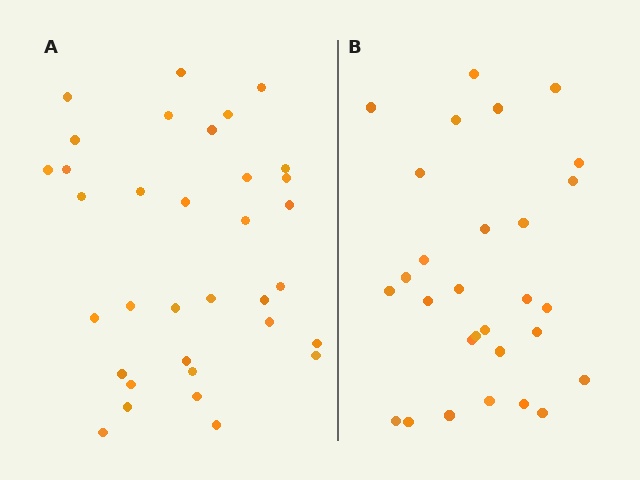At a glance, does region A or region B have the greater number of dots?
Region A (the left region) has more dots.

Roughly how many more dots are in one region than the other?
Region A has about 5 more dots than region B.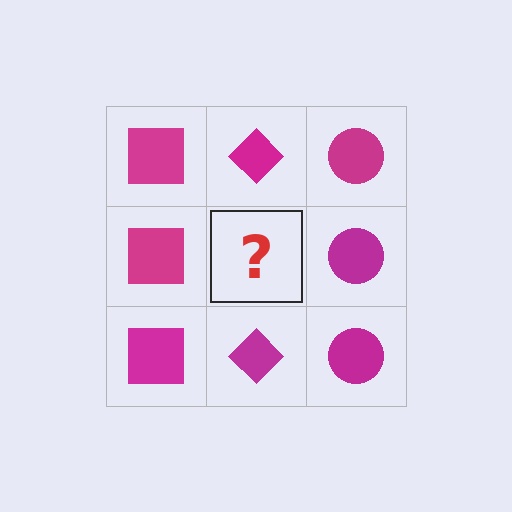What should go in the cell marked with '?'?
The missing cell should contain a magenta diamond.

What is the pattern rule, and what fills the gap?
The rule is that each column has a consistent shape. The gap should be filled with a magenta diamond.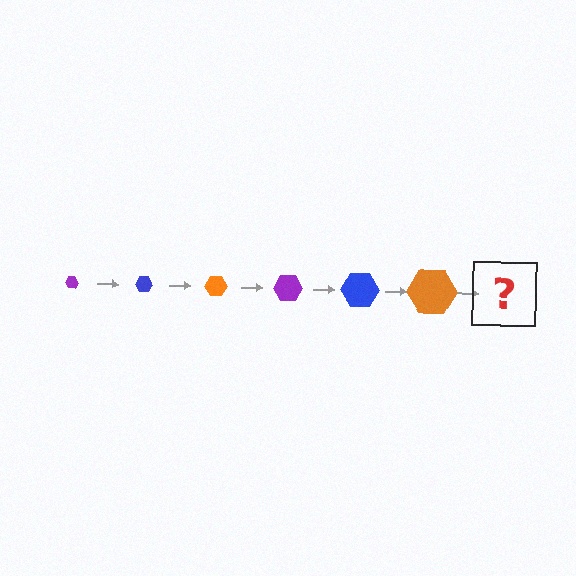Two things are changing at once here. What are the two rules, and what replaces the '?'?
The two rules are that the hexagon grows larger each step and the color cycles through purple, blue, and orange. The '?' should be a purple hexagon, larger than the previous one.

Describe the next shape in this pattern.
It should be a purple hexagon, larger than the previous one.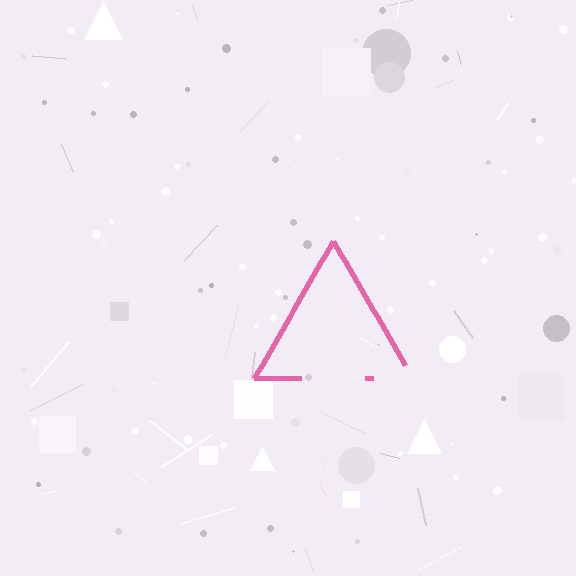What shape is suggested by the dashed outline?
The dashed outline suggests a triangle.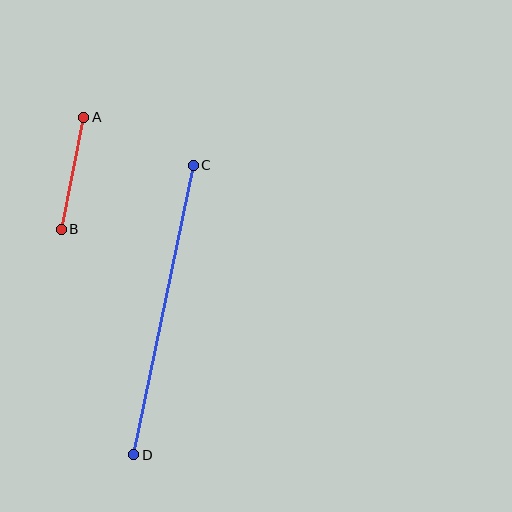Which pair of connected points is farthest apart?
Points C and D are farthest apart.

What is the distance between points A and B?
The distance is approximately 114 pixels.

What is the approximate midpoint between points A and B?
The midpoint is at approximately (73, 173) pixels.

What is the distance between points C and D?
The distance is approximately 296 pixels.